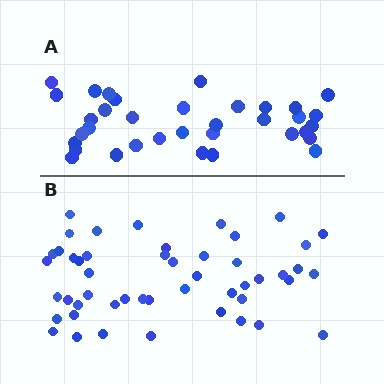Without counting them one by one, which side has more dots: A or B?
Region B (the bottom region) has more dots.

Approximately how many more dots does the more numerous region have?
Region B has approximately 15 more dots than region A.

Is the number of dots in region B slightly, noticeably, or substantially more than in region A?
Region B has noticeably more, but not dramatically so. The ratio is roughly 1.4 to 1.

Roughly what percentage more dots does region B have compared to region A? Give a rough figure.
About 40% more.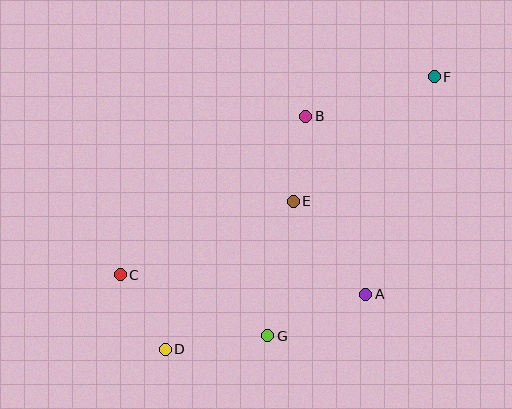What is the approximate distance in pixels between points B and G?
The distance between B and G is approximately 223 pixels.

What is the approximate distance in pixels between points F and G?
The distance between F and G is approximately 308 pixels.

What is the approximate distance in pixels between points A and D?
The distance between A and D is approximately 208 pixels.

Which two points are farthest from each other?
Points D and F are farthest from each other.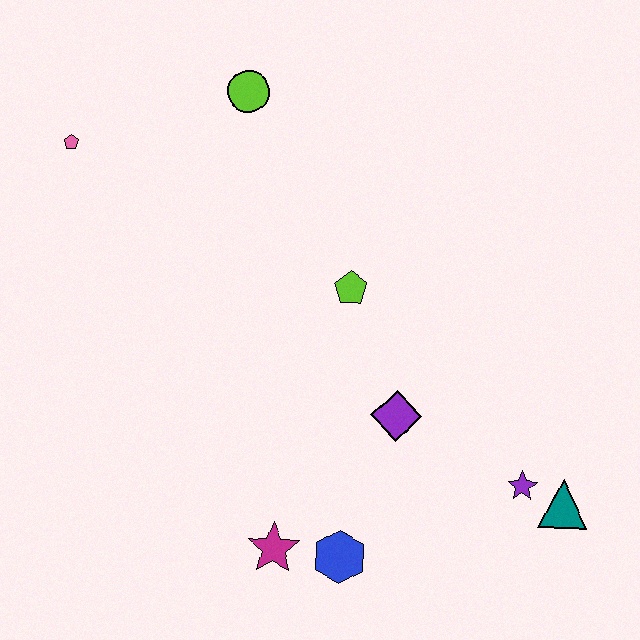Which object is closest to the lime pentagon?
The purple diamond is closest to the lime pentagon.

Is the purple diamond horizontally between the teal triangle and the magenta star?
Yes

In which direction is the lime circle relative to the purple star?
The lime circle is above the purple star.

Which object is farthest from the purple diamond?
The pink pentagon is farthest from the purple diamond.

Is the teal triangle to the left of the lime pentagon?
No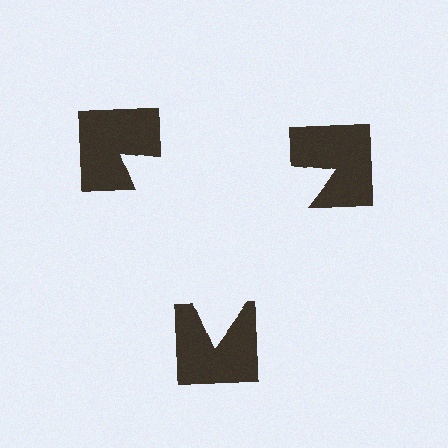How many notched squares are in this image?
There are 3 — one at each vertex of the illusory triangle.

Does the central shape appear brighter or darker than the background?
It typically appears slightly brighter than the background, even though no actual brightness change is drawn.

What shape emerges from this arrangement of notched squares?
An illusory triangle — its edges are inferred from the aligned wedge cuts in the notched squares, not physically drawn.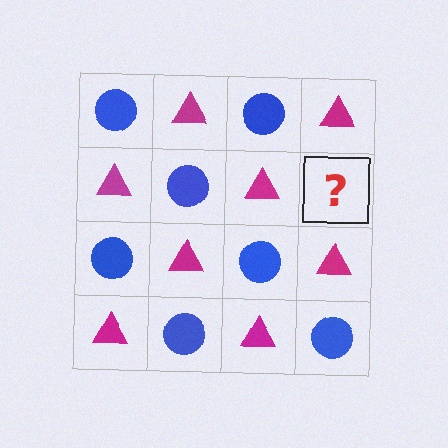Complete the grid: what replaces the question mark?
The question mark should be replaced with a blue circle.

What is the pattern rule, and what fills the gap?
The rule is that it alternates blue circle and magenta triangle in a checkerboard pattern. The gap should be filled with a blue circle.